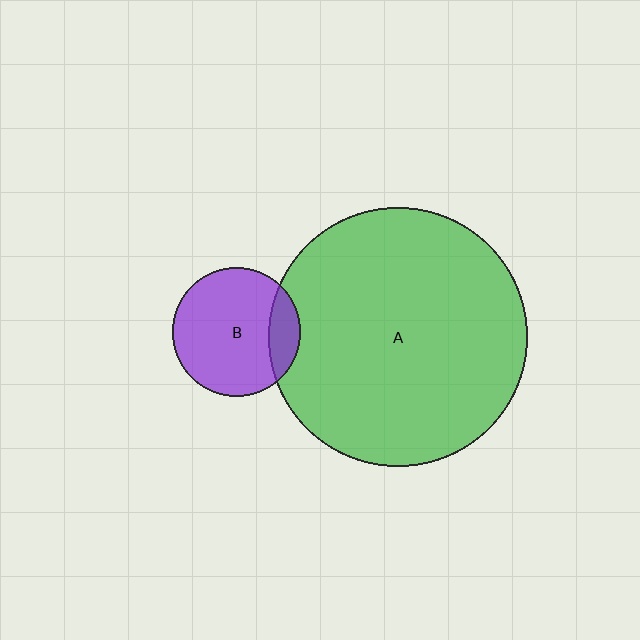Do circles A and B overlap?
Yes.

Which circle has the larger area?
Circle A (green).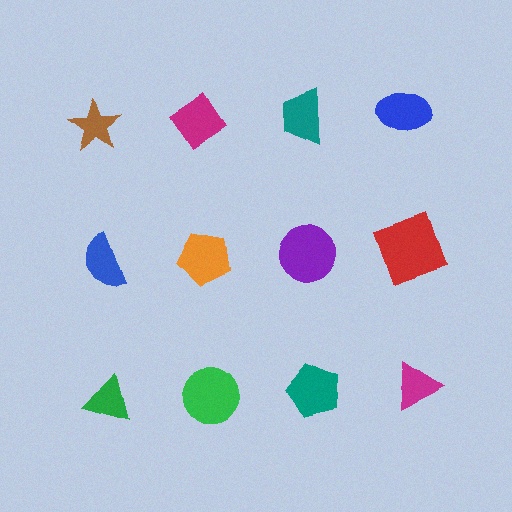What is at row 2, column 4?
A red square.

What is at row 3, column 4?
A magenta triangle.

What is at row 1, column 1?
A brown star.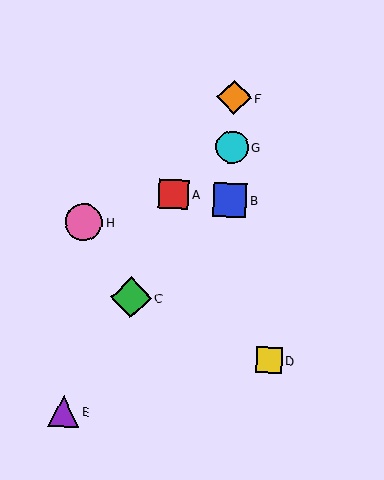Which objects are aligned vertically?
Objects B, F, G are aligned vertically.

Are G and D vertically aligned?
No, G is at x≈232 and D is at x≈269.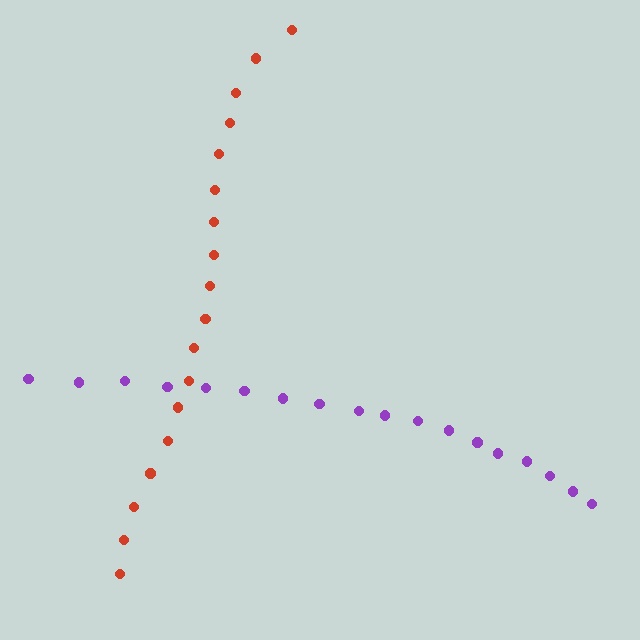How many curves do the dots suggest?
There are 2 distinct paths.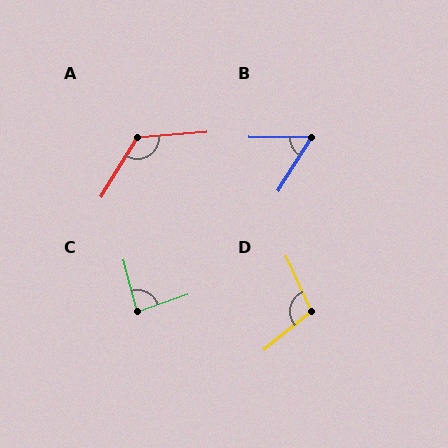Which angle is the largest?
A, at approximately 126 degrees.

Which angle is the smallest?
B, at approximately 58 degrees.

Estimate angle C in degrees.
Approximately 86 degrees.